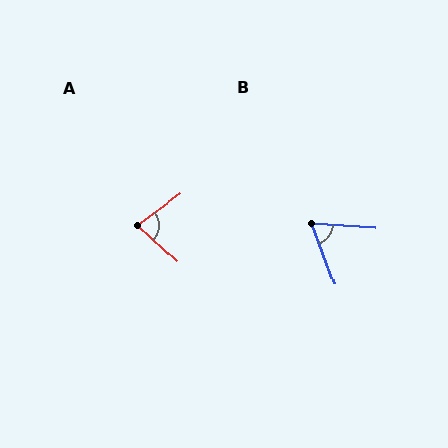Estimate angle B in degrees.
Approximately 66 degrees.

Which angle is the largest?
A, at approximately 79 degrees.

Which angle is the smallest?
B, at approximately 66 degrees.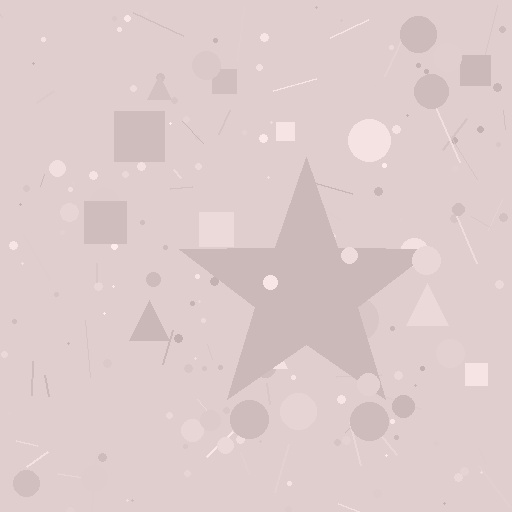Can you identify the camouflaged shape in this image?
The camouflaged shape is a star.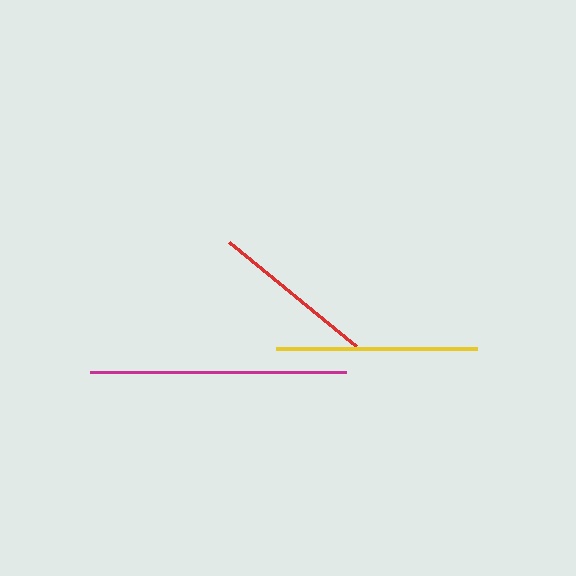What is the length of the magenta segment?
The magenta segment is approximately 256 pixels long.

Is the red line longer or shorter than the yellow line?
The yellow line is longer than the red line.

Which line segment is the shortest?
The red line is the shortest at approximately 165 pixels.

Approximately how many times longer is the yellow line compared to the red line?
The yellow line is approximately 1.2 times the length of the red line.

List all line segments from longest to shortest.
From longest to shortest: magenta, yellow, red.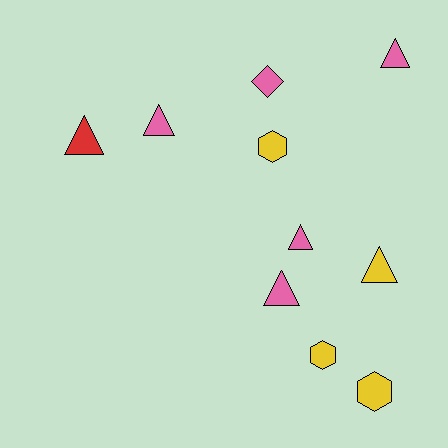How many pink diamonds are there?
There is 1 pink diamond.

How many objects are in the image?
There are 10 objects.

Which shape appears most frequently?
Triangle, with 6 objects.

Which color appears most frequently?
Pink, with 5 objects.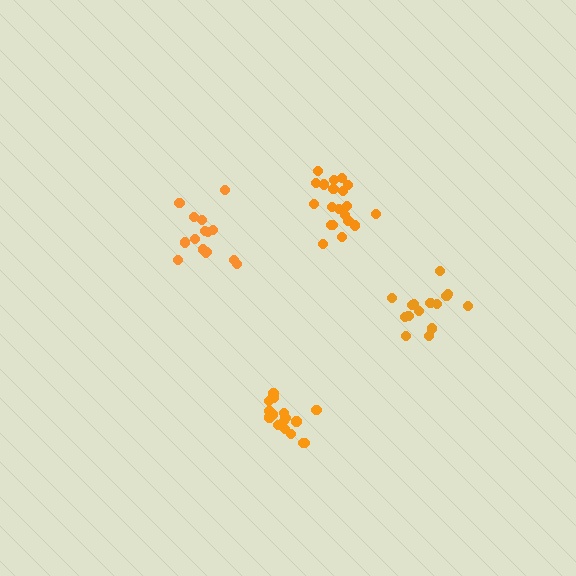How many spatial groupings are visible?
There are 4 spatial groupings.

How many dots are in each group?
Group 1: 15 dots, Group 2: 15 dots, Group 3: 16 dots, Group 4: 20 dots (66 total).